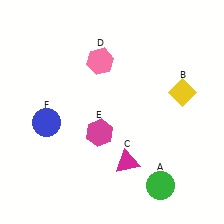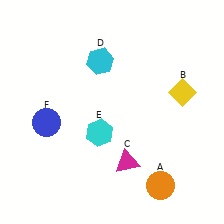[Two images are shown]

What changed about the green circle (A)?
In Image 1, A is green. In Image 2, it changed to orange.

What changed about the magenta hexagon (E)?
In Image 1, E is magenta. In Image 2, it changed to cyan.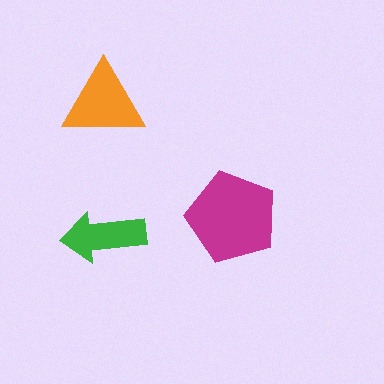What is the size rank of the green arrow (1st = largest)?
3rd.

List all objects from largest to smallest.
The magenta pentagon, the orange triangle, the green arrow.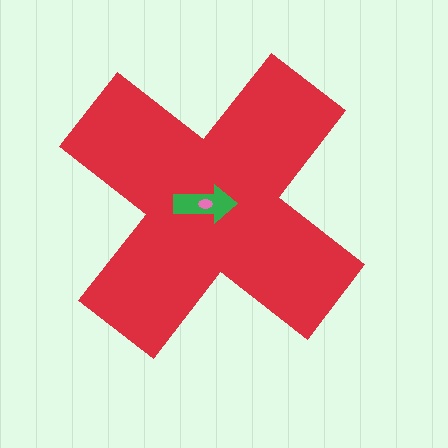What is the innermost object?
The pink ellipse.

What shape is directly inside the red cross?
The green arrow.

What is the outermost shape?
The red cross.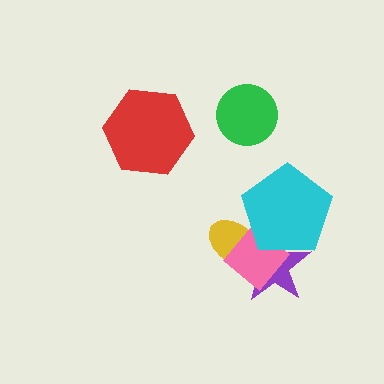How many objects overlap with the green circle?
0 objects overlap with the green circle.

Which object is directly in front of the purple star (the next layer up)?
The pink diamond is directly in front of the purple star.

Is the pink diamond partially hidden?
Yes, it is partially covered by another shape.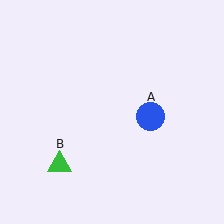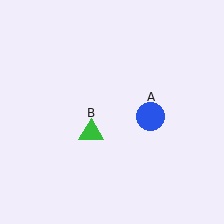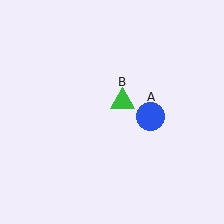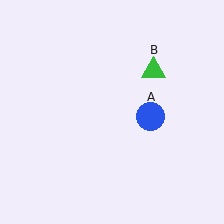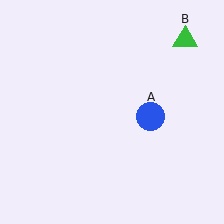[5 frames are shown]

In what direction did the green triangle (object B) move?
The green triangle (object B) moved up and to the right.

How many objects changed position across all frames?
1 object changed position: green triangle (object B).